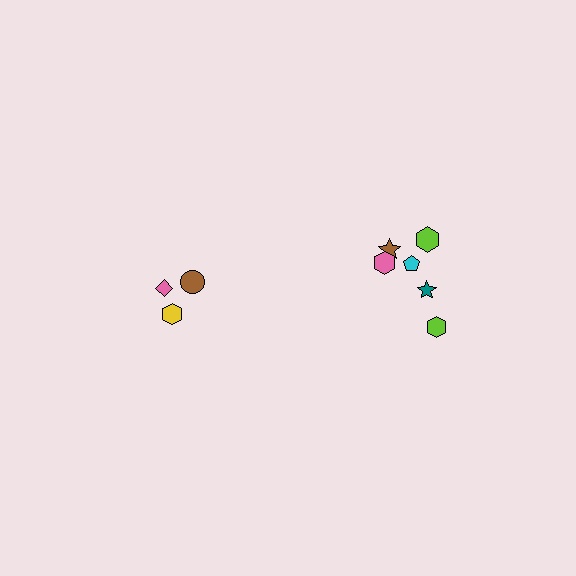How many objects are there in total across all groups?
There are 9 objects.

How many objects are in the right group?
There are 6 objects.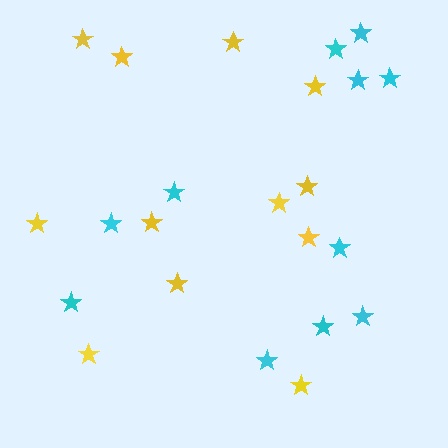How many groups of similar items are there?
There are 2 groups: one group of cyan stars (11) and one group of yellow stars (12).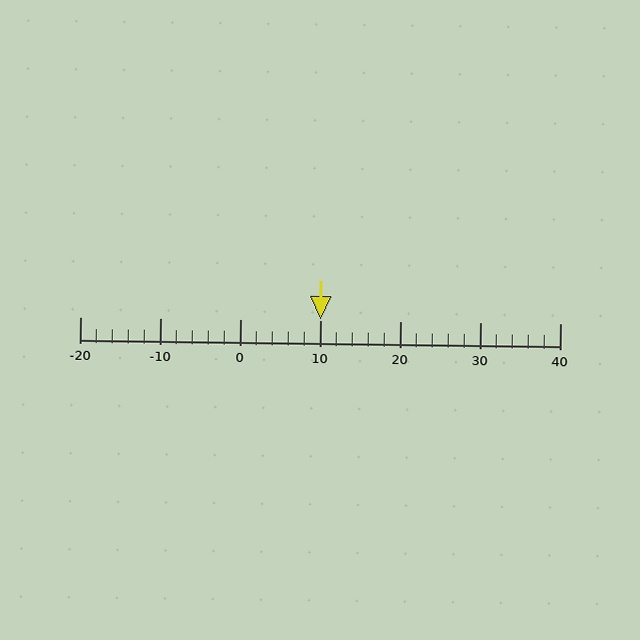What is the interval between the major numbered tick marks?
The major tick marks are spaced 10 units apart.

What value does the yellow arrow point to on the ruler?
The yellow arrow points to approximately 10.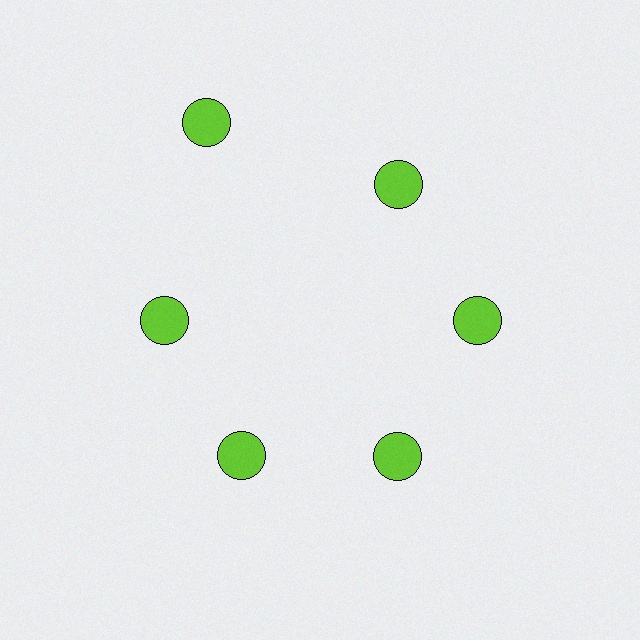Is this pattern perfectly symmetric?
No. The 6 lime circles are arranged in a ring, but one element near the 11 o'clock position is pushed outward from the center, breaking the 6-fold rotational symmetry.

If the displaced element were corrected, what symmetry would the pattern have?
It would have 6-fold rotational symmetry — the pattern would map onto itself every 60 degrees.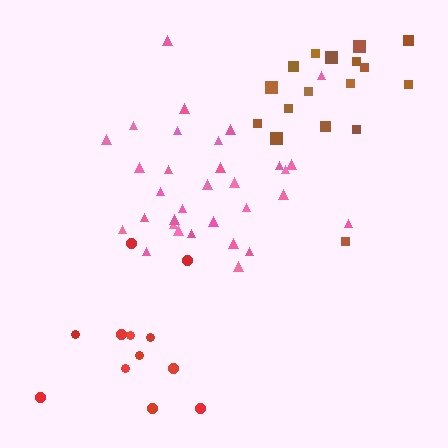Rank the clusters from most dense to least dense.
pink, red, brown.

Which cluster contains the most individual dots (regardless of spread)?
Pink (32).